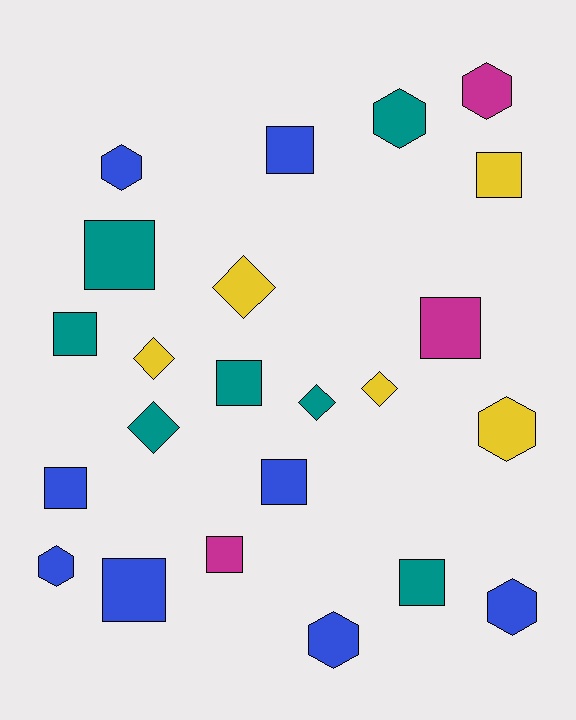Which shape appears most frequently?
Square, with 11 objects.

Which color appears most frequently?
Blue, with 8 objects.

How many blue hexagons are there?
There are 4 blue hexagons.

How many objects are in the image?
There are 23 objects.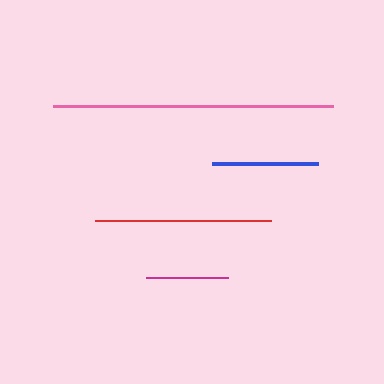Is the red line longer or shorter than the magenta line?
The red line is longer than the magenta line.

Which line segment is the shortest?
The magenta line is the shortest at approximately 83 pixels.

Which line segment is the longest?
The pink line is the longest at approximately 280 pixels.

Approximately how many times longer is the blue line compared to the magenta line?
The blue line is approximately 1.3 times the length of the magenta line.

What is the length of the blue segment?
The blue segment is approximately 106 pixels long.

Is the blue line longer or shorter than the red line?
The red line is longer than the blue line.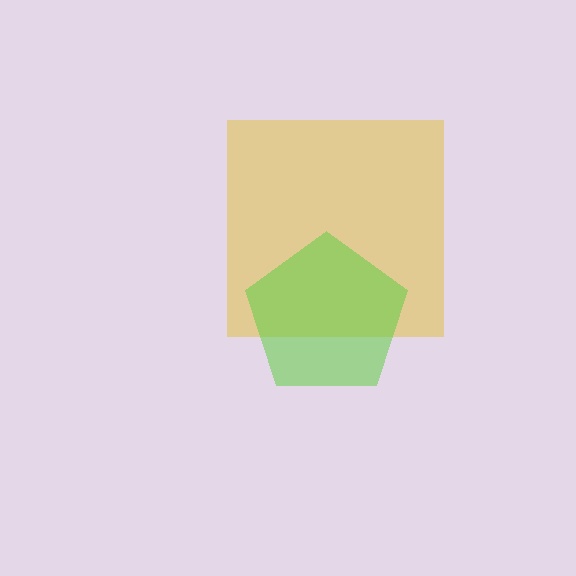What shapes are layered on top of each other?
The layered shapes are: a yellow square, a lime pentagon.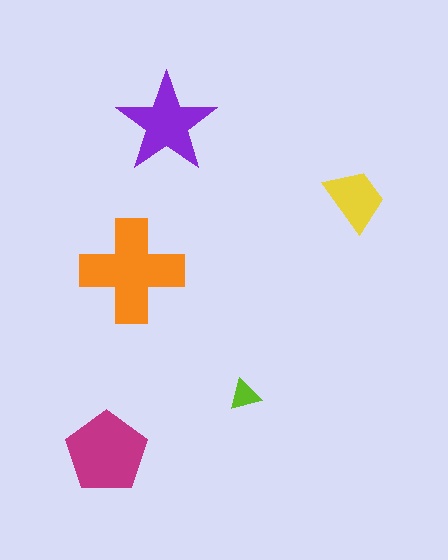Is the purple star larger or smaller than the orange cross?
Smaller.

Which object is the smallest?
The lime triangle.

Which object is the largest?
The orange cross.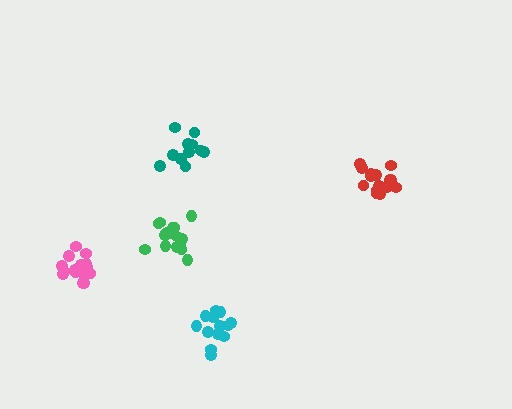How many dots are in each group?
Group 1: 16 dots, Group 2: 14 dots, Group 3: 11 dots, Group 4: 16 dots, Group 5: 16 dots (73 total).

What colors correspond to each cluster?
The clusters are colored: red, cyan, teal, green, pink.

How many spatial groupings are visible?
There are 5 spatial groupings.